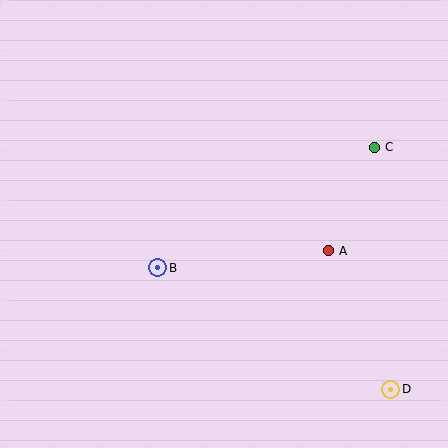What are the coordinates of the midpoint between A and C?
The midpoint between A and C is at (351, 199).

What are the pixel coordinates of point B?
Point B is at (158, 268).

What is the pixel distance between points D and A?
The distance between D and A is 152 pixels.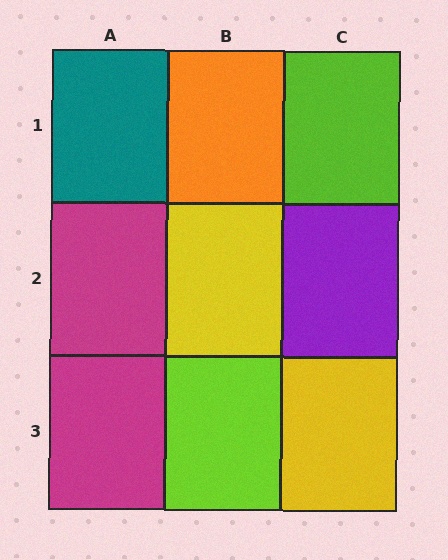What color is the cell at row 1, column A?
Teal.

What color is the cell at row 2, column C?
Purple.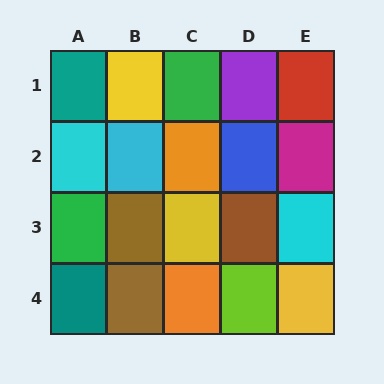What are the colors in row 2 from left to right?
Cyan, cyan, orange, blue, magenta.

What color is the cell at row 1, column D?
Purple.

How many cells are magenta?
1 cell is magenta.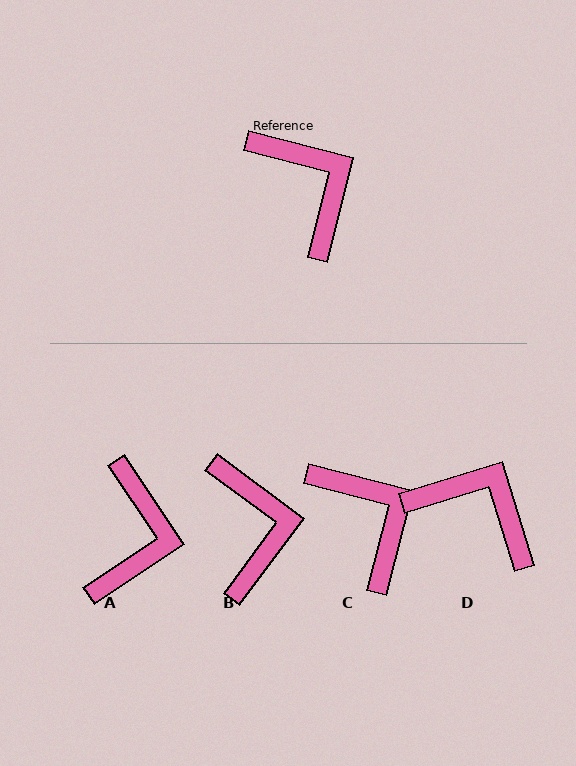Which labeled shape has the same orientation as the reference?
C.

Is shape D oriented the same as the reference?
No, it is off by about 31 degrees.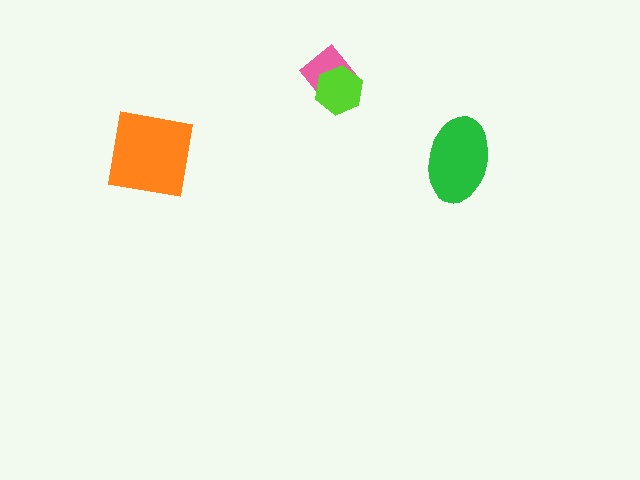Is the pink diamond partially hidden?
Yes, it is partially covered by another shape.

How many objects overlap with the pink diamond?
1 object overlaps with the pink diamond.